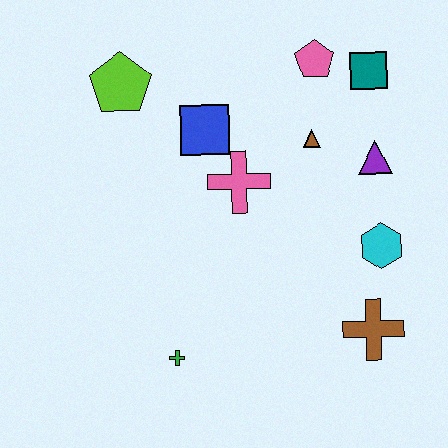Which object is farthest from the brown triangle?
The green cross is farthest from the brown triangle.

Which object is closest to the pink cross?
The blue square is closest to the pink cross.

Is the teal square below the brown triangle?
No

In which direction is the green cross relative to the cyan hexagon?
The green cross is to the left of the cyan hexagon.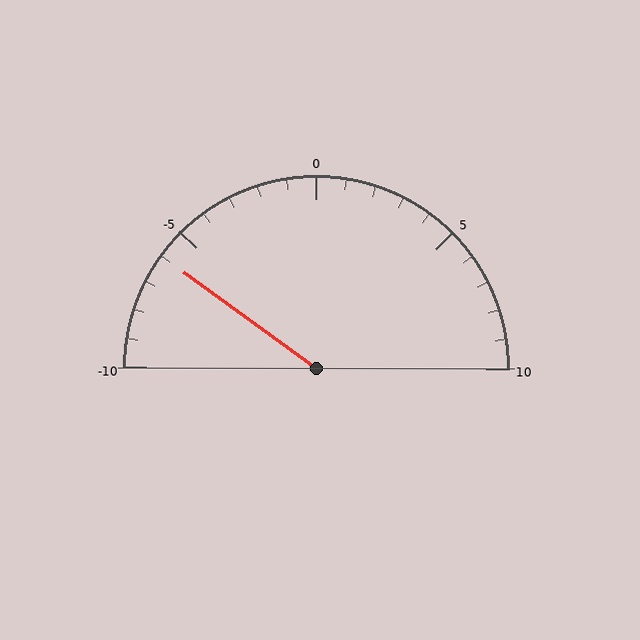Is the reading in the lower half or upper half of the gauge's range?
The reading is in the lower half of the range (-10 to 10).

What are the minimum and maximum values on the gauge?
The gauge ranges from -10 to 10.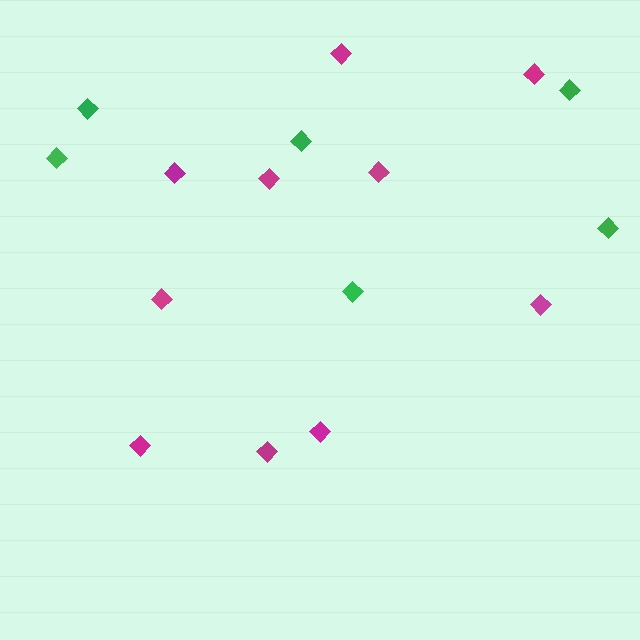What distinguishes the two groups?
There are 2 groups: one group of green diamonds (6) and one group of magenta diamonds (10).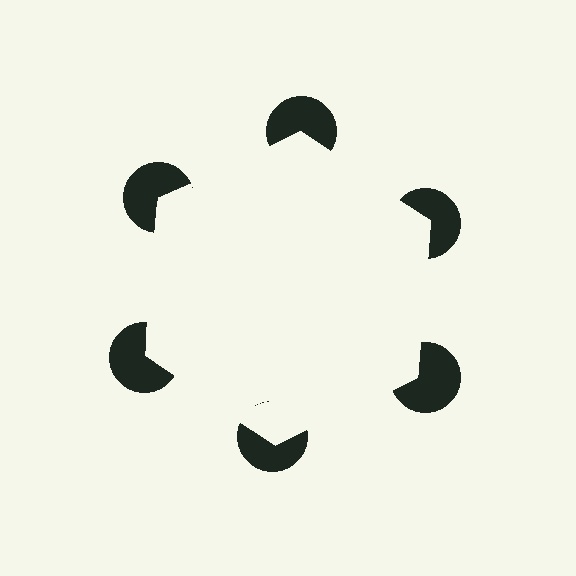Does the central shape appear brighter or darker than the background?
It typically appears slightly brighter than the background, even though no actual brightness change is drawn.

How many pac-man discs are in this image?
There are 6 — one at each vertex of the illusory hexagon.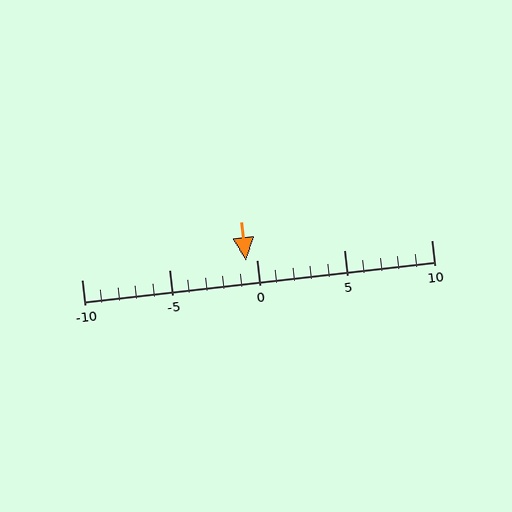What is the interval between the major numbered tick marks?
The major tick marks are spaced 5 units apart.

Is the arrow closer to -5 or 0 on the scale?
The arrow is closer to 0.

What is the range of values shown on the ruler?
The ruler shows values from -10 to 10.